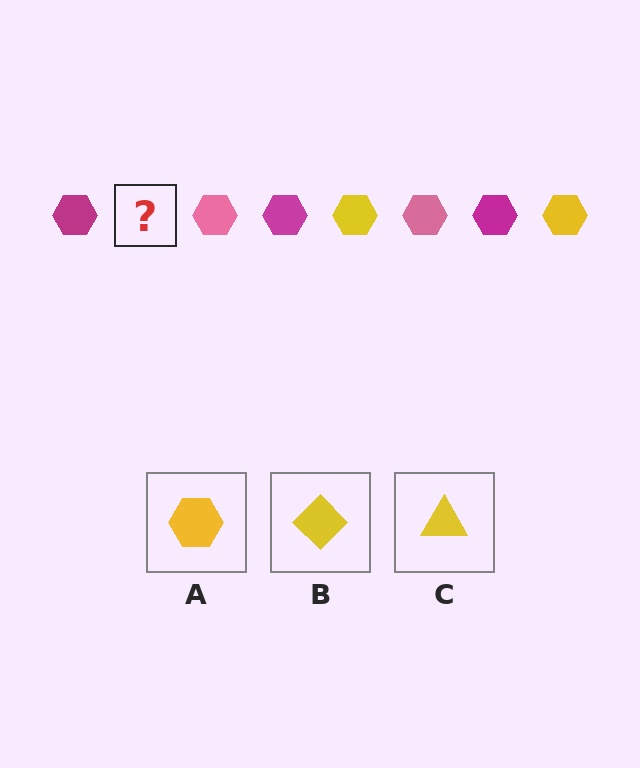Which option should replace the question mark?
Option A.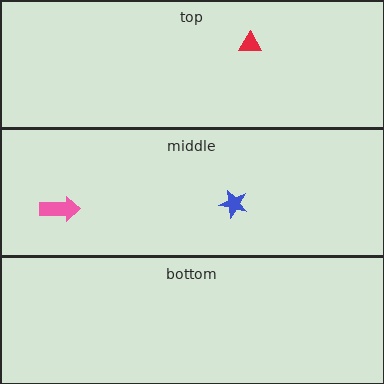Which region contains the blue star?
The middle region.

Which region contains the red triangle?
The top region.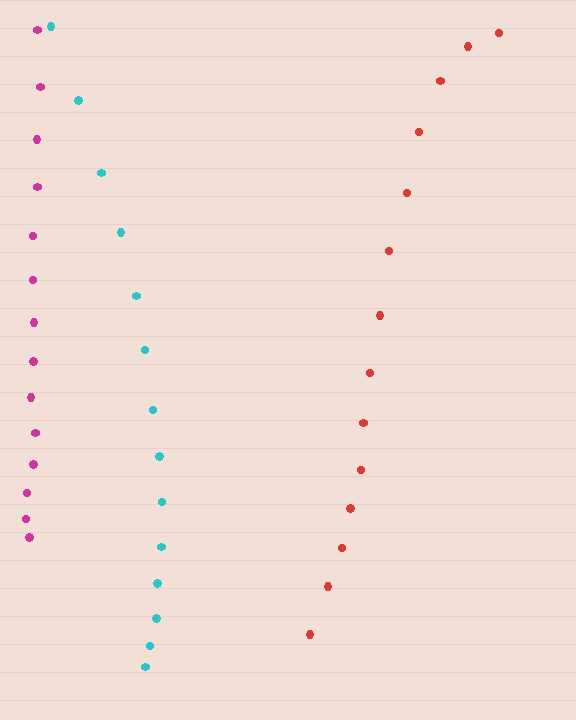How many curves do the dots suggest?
There are 3 distinct paths.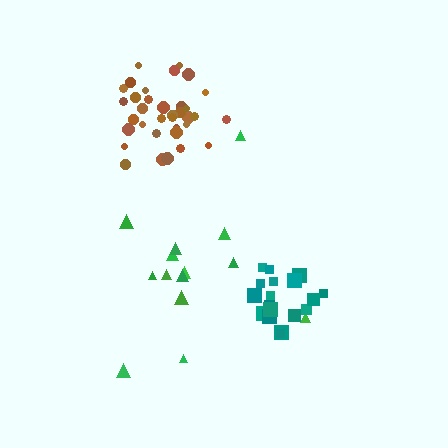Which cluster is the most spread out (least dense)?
Green.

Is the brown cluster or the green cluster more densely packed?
Brown.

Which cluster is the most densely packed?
Brown.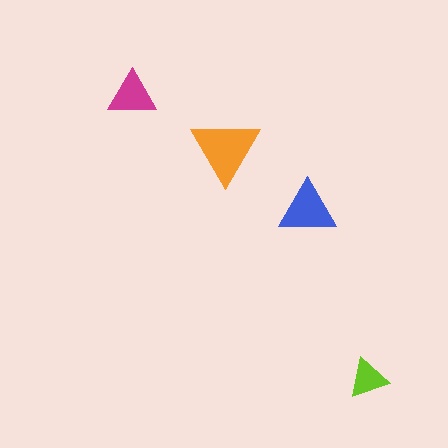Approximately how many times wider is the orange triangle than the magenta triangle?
About 1.5 times wider.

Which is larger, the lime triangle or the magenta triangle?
The magenta one.